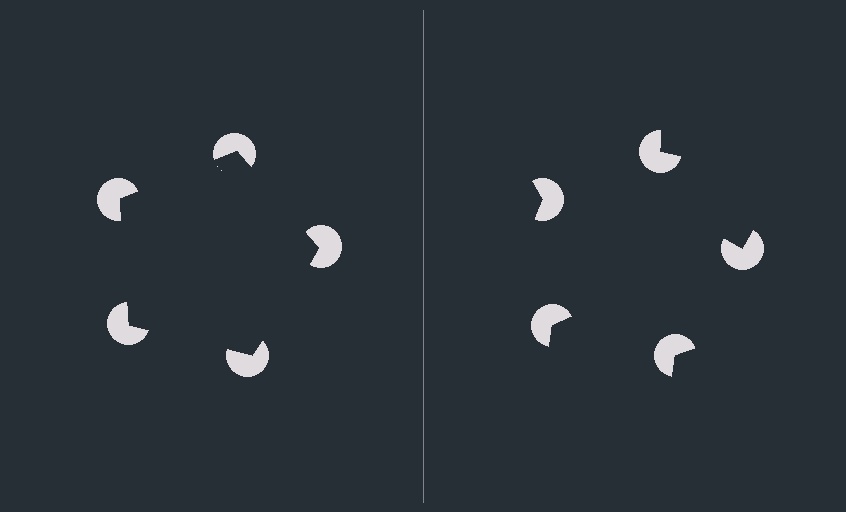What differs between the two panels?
The pac-man discs are positioned identically on both sides; only the wedge orientations differ. On the left they align to a pentagon; on the right they are misaligned.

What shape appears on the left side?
An illusory pentagon.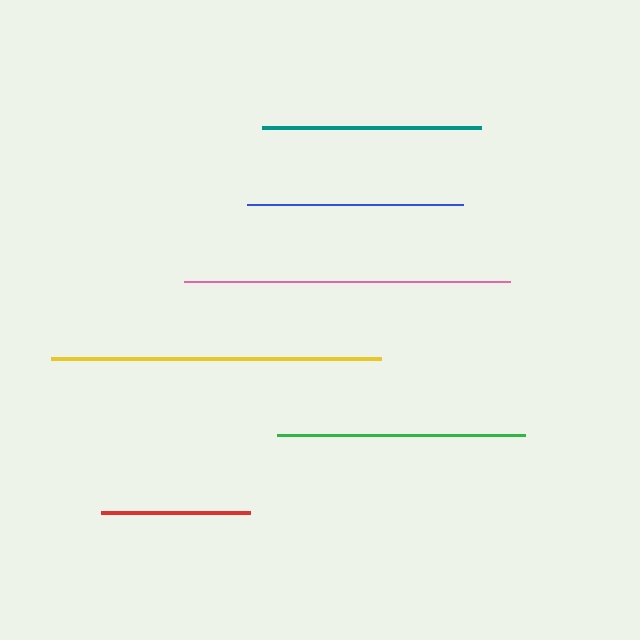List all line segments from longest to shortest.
From longest to shortest: yellow, pink, green, teal, blue, red.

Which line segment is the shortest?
The red line is the shortest at approximately 149 pixels.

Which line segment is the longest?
The yellow line is the longest at approximately 330 pixels.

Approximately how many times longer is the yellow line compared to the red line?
The yellow line is approximately 2.2 times the length of the red line.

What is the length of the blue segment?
The blue segment is approximately 217 pixels long.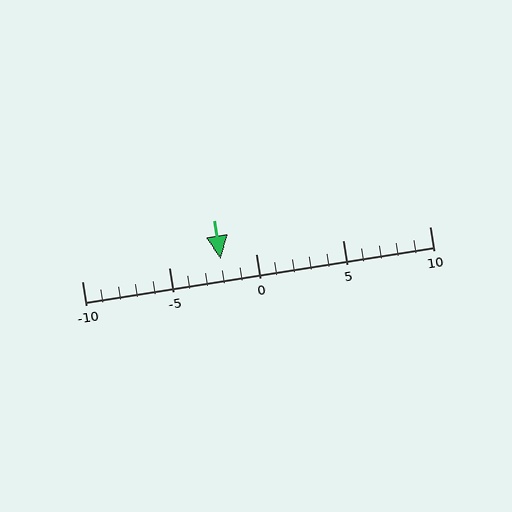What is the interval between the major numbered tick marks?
The major tick marks are spaced 5 units apart.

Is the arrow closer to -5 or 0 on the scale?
The arrow is closer to 0.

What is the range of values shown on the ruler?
The ruler shows values from -10 to 10.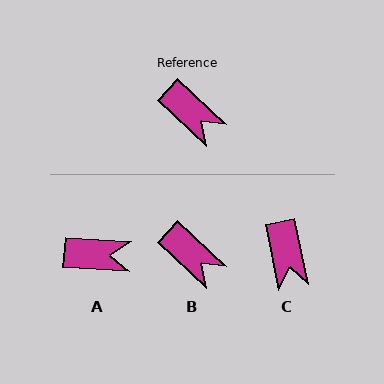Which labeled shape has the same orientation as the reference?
B.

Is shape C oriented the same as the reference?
No, it is off by about 36 degrees.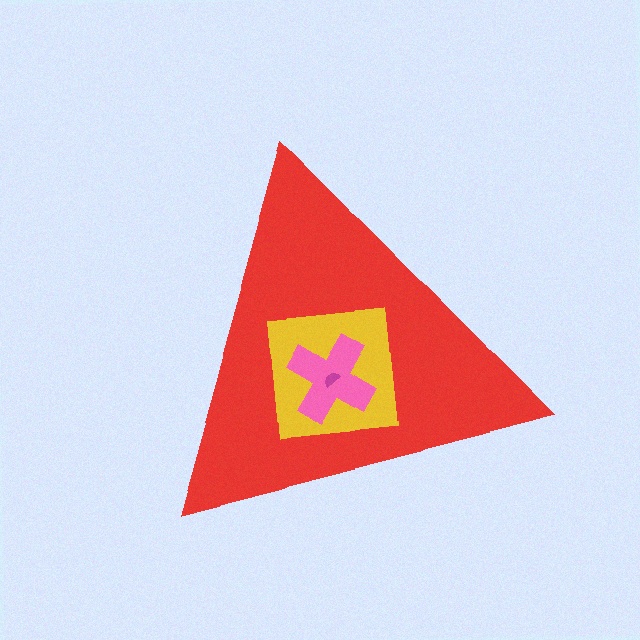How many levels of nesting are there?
4.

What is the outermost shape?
The red triangle.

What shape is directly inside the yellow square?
The pink cross.